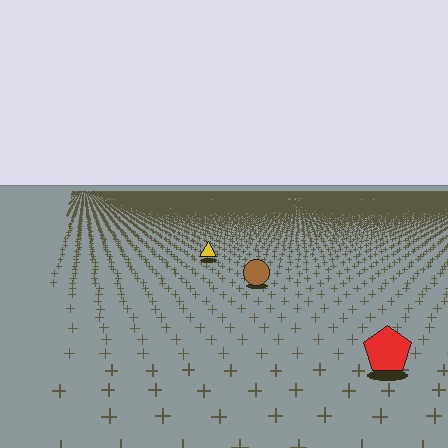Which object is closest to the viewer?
The red pentagon is closest. The texture marks near it are larger and more spread out.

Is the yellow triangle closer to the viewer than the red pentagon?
No. The red pentagon is closer — you can tell from the texture gradient: the ground texture is coarser near it.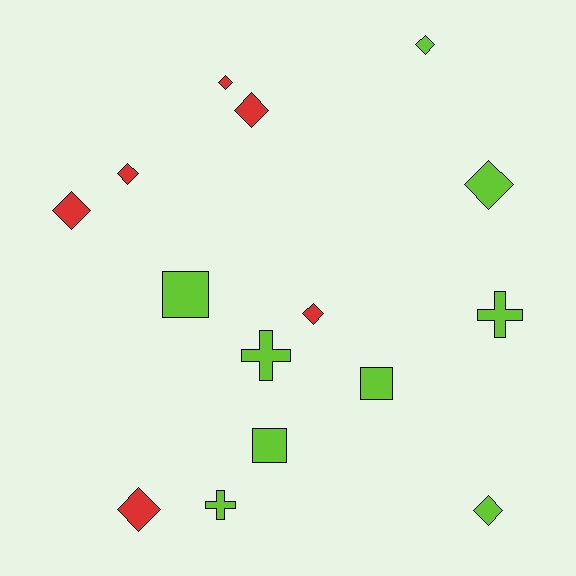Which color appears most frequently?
Lime, with 9 objects.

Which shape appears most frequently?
Diamond, with 9 objects.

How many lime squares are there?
There are 3 lime squares.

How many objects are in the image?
There are 15 objects.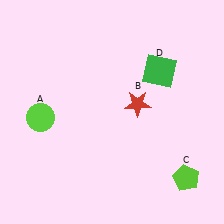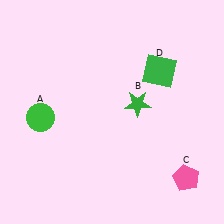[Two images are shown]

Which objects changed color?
A changed from lime to green. B changed from red to green. C changed from lime to pink.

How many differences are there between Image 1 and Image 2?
There are 3 differences between the two images.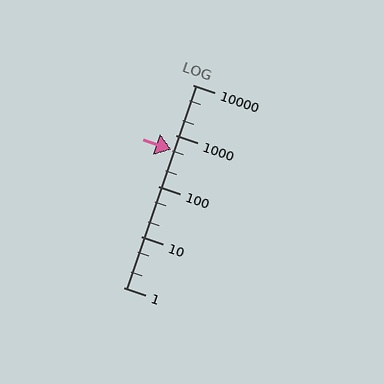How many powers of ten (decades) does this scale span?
The scale spans 4 decades, from 1 to 10000.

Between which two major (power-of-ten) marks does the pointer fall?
The pointer is between 100 and 1000.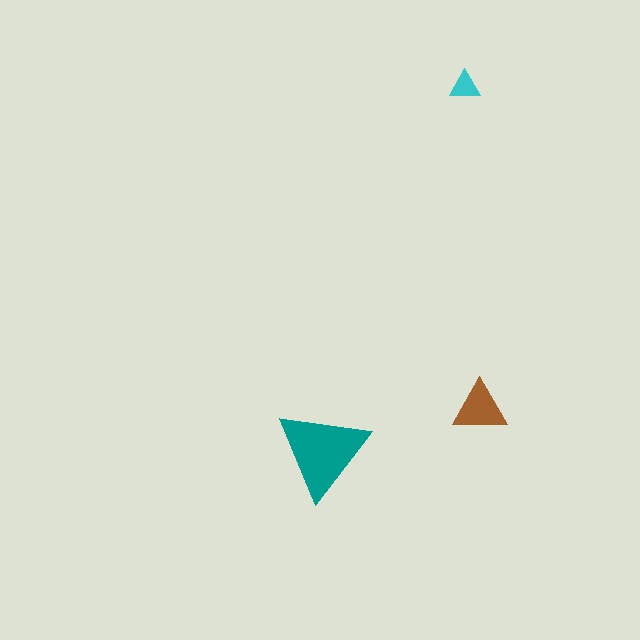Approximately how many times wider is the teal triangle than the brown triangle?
About 1.5 times wider.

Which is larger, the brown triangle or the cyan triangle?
The brown one.